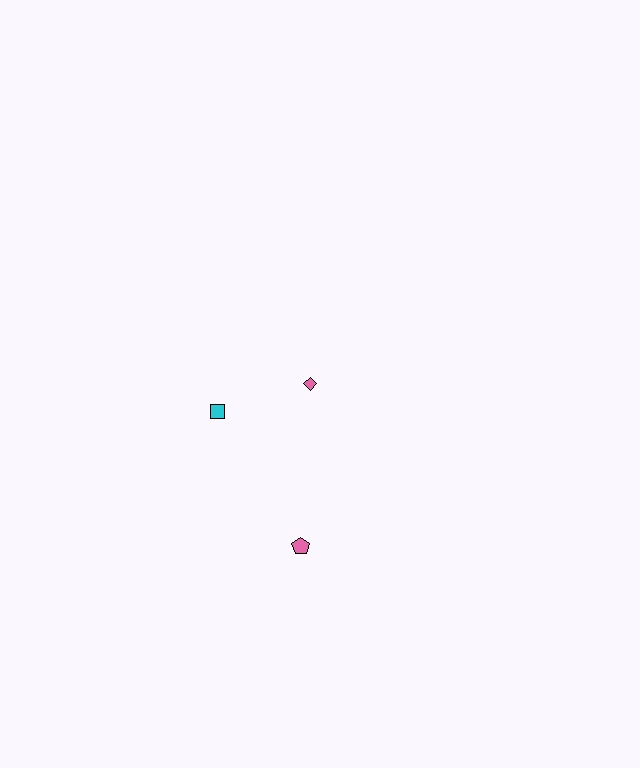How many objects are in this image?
There are 3 objects.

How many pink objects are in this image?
There are 2 pink objects.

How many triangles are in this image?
There are no triangles.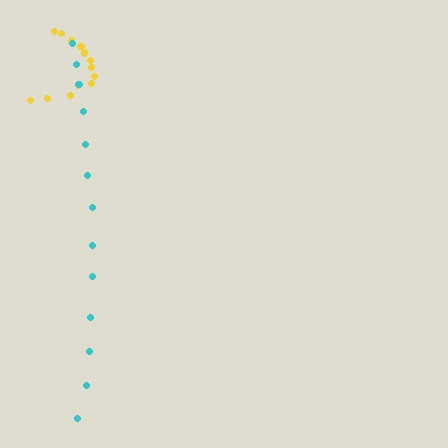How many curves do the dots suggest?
There are 2 distinct paths.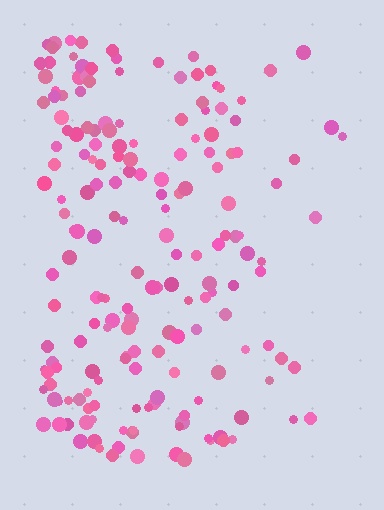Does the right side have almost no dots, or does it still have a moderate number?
Still a moderate number, just noticeably fewer than the left.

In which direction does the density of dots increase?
From right to left, with the left side densest.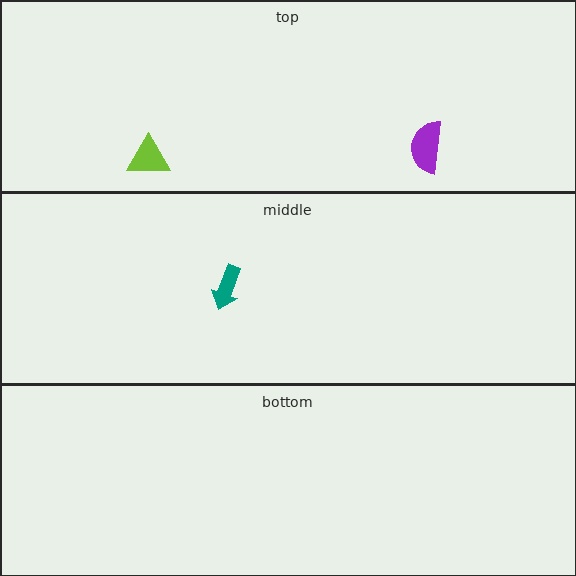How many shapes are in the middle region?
1.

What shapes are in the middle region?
The teal arrow.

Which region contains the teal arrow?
The middle region.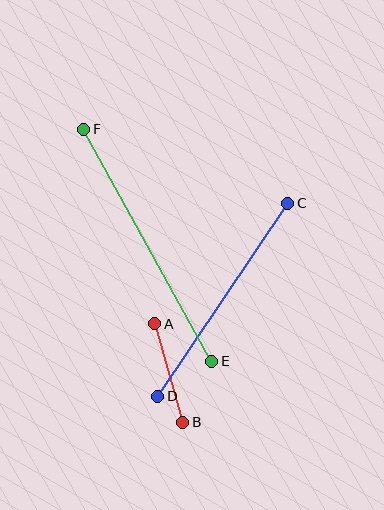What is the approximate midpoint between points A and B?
The midpoint is at approximately (169, 373) pixels.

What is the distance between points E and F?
The distance is approximately 265 pixels.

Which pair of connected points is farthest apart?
Points E and F are farthest apart.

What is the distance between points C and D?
The distance is approximately 232 pixels.